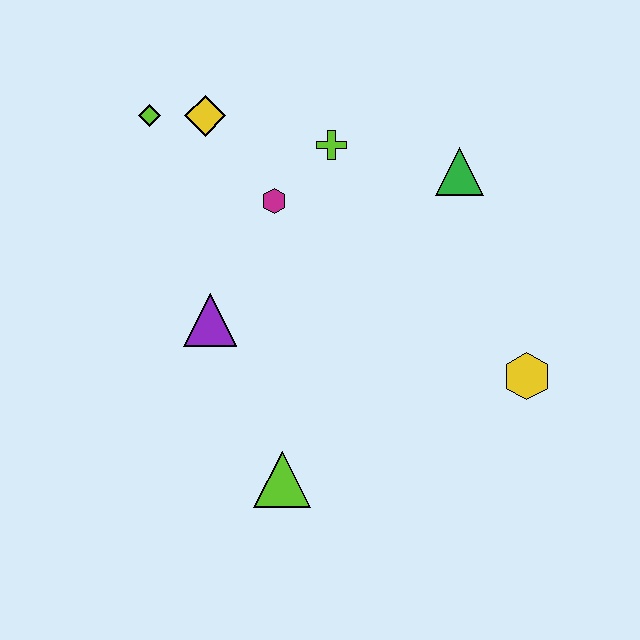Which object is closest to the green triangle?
The lime cross is closest to the green triangle.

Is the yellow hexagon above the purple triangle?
No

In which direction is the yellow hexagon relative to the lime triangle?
The yellow hexagon is to the right of the lime triangle.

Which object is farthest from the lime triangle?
The lime diamond is farthest from the lime triangle.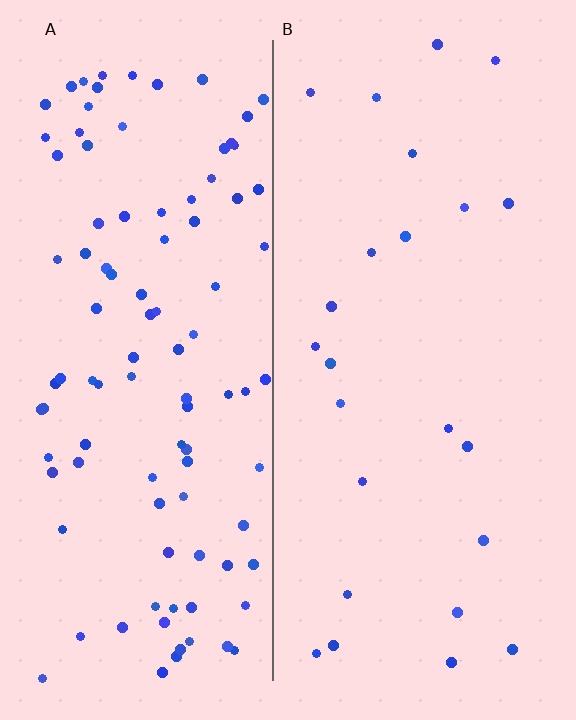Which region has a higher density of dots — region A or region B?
A (the left).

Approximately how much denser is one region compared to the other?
Approximately 4.2× — region A over region B.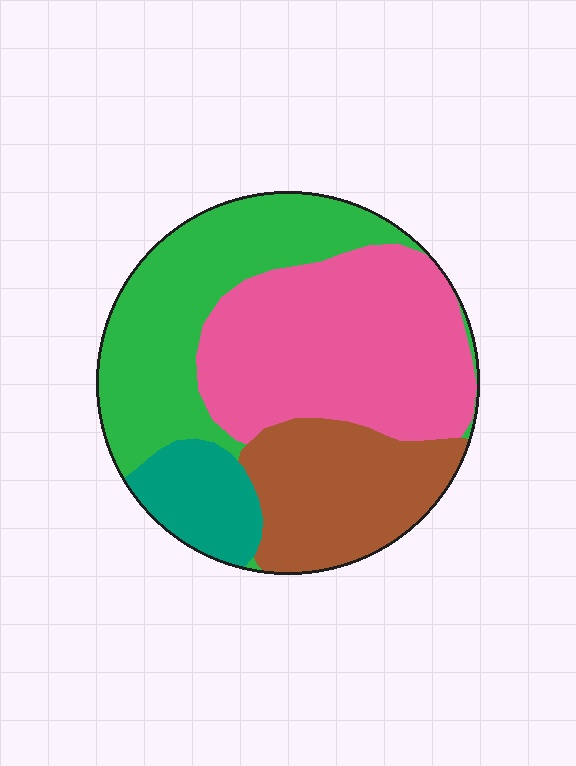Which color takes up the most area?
Pink, at roughly 40%.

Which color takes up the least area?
Teal, at roughly 10%.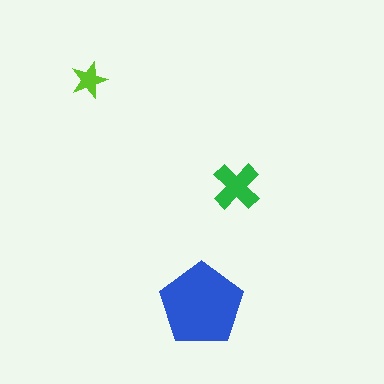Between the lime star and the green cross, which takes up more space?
The green cross.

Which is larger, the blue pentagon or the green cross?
The blue pentagon.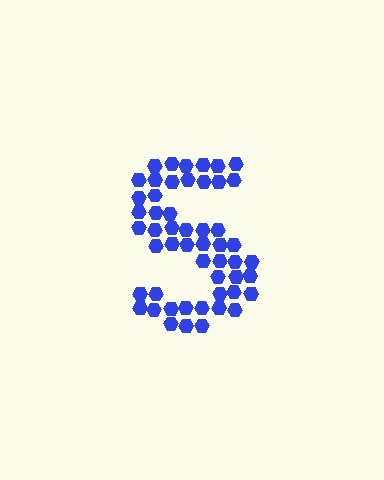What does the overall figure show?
The overall figure shows the letter S.